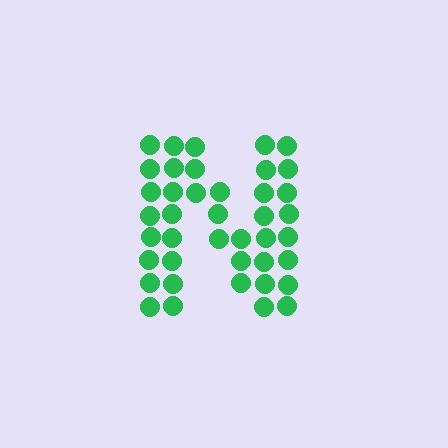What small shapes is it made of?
It is made of small circles.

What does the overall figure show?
The overall figure shows the letter N.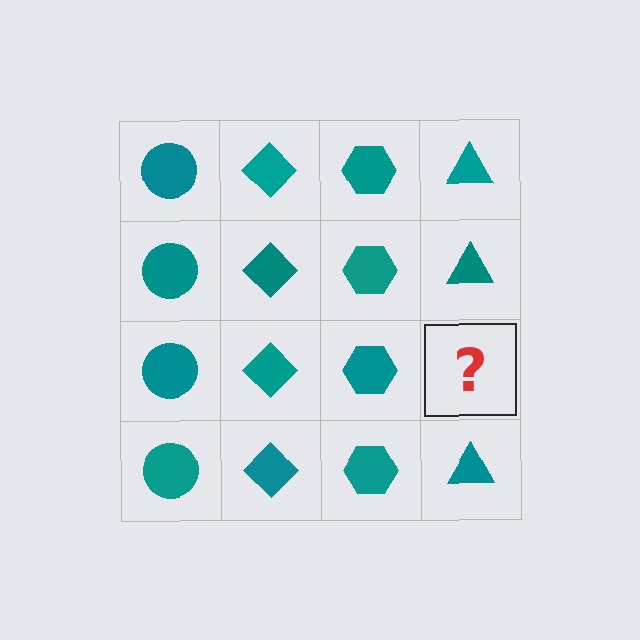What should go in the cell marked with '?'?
The missing cell should contain a teal triangle.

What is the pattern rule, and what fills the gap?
The rule is that each column has a consistent shape. The gap should be filled with a teal triangle.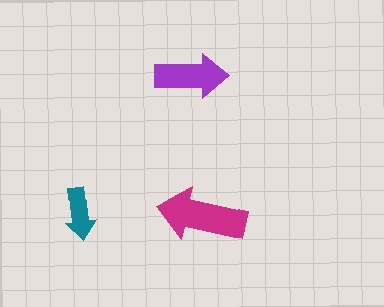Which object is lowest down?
The magenta arrow is bottommost.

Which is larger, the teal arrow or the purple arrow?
The purple one.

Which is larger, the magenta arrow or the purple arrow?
The magenta one.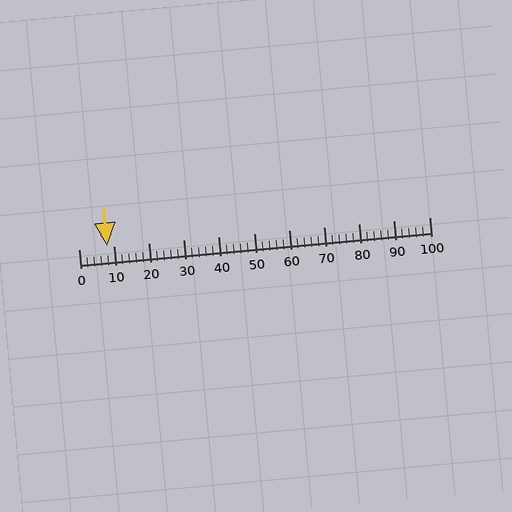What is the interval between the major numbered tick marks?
The major tick marks are spaced 10 units apart.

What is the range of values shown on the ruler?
The ruler shows values from 0 to 100.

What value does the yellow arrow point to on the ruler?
The yellow arrow points to approximately 8.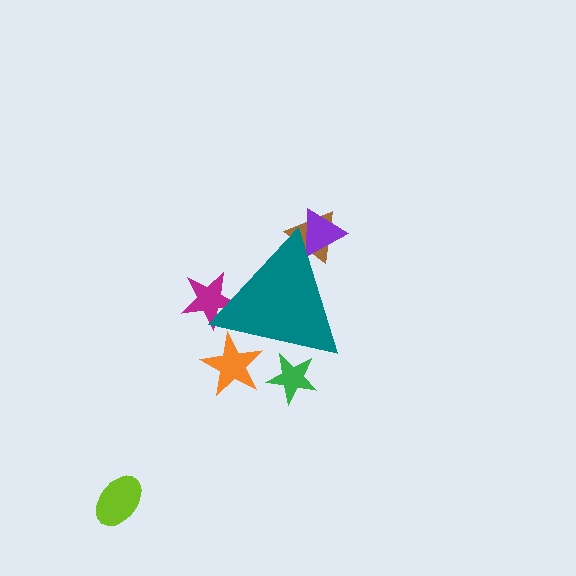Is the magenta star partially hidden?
Yes, the magenta star is partially hidden behind the teal triangle.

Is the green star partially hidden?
Yes, the green star is partially hidden behind the teal triangle.